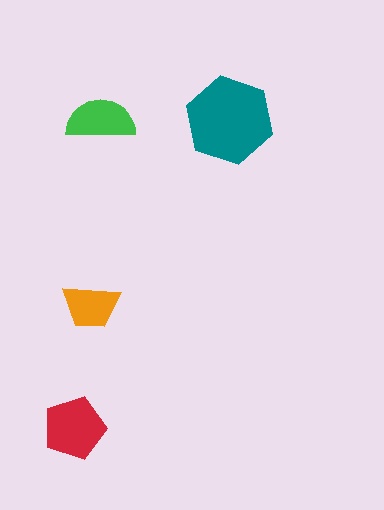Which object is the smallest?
The orange trapezoid.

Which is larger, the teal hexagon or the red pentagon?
The teal hexagon.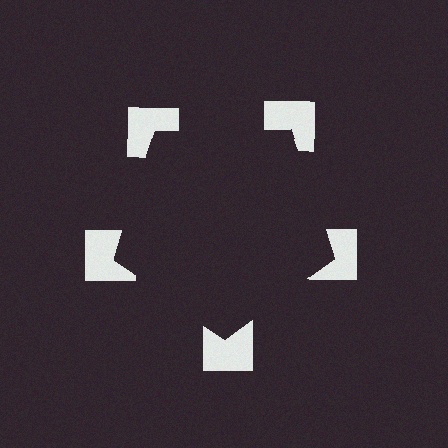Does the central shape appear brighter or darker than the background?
It typically appears slightly darker than the background, even though no actual brightness change is drawn.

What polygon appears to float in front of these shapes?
An illusory pentagon — its edges are inferred from the aligned wedge cuts in the notched squares, not physically drawn.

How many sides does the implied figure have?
5 sides.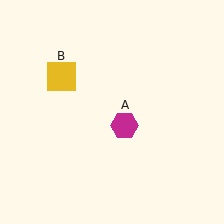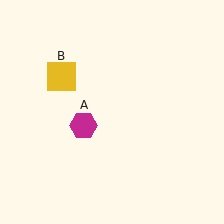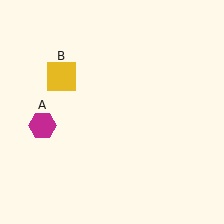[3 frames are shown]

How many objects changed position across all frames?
1 object changed position: magenta hexagon (object A).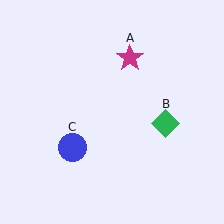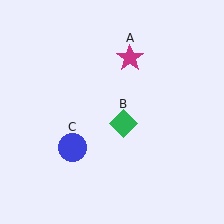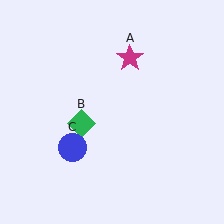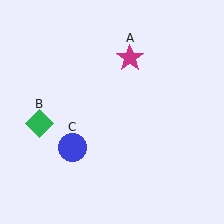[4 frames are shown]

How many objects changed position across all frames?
1 object changed position: green diamond (object B).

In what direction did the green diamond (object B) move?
The green diamond (object B) moved left.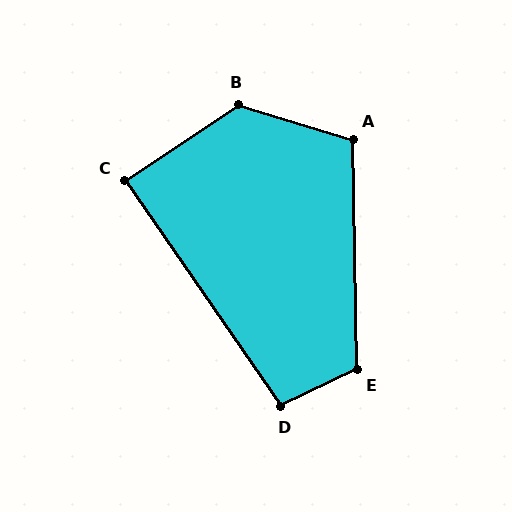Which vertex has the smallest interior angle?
C, at approximately 89 degrees.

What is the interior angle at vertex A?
Approximately 108 degrees (obtuse).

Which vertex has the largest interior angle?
B, at approximately 130 degrees.